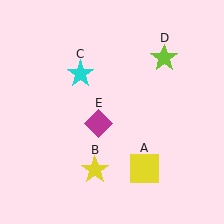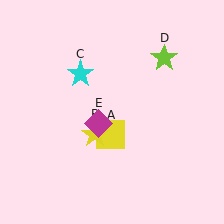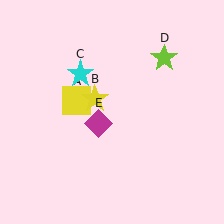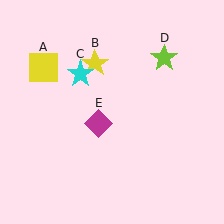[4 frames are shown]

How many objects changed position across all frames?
2 objects changed position: yellow square (object A), yellow star (object B).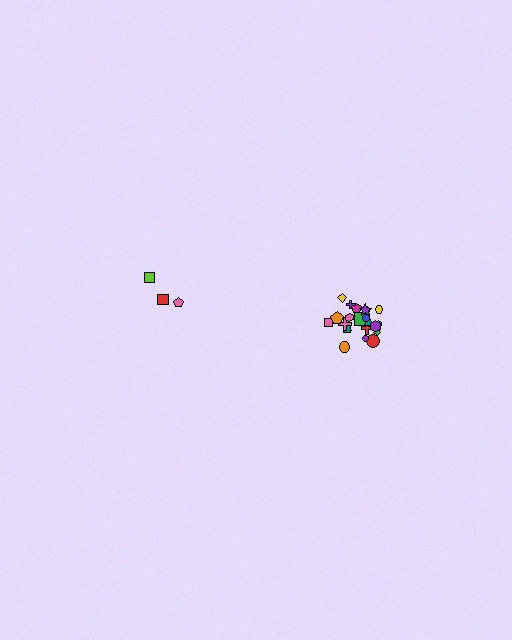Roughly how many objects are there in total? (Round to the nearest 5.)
Roughly 25 objects in total.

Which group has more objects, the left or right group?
The right group.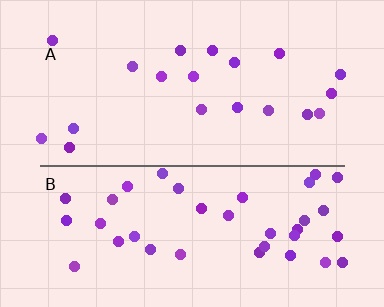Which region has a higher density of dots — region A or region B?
B (the bottom).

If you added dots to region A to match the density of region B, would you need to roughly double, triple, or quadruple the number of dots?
Approximately double.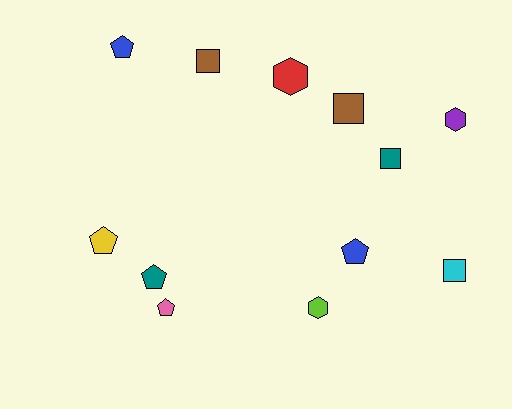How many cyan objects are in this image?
There is 1 cyan object.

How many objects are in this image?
There are 12 objects.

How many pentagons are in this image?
There are 5 pentagons.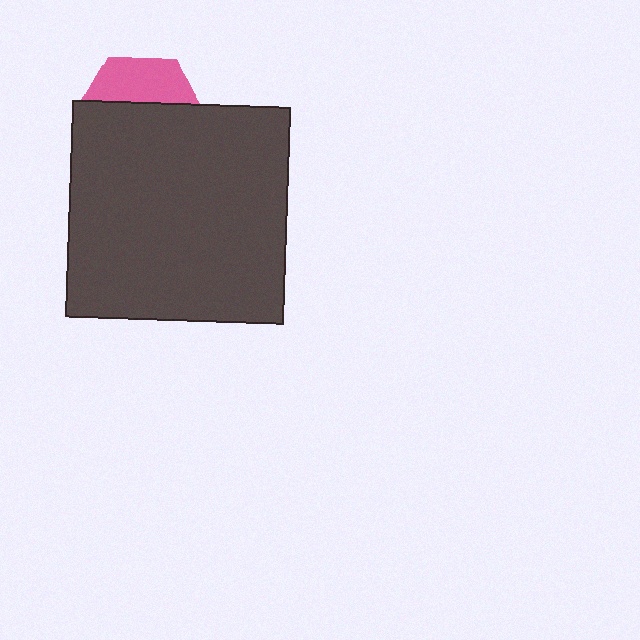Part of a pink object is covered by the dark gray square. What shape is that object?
It is a hexagon.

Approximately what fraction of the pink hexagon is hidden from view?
Roughly 67% of the pink hexagon is hidden behind the dark gray square.